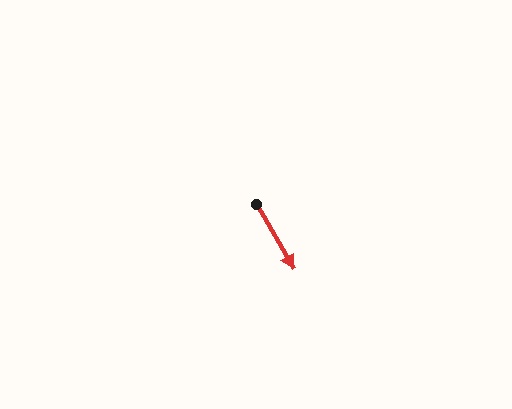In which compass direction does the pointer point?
Southeast.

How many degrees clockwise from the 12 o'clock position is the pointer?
Approximately 149 degrees.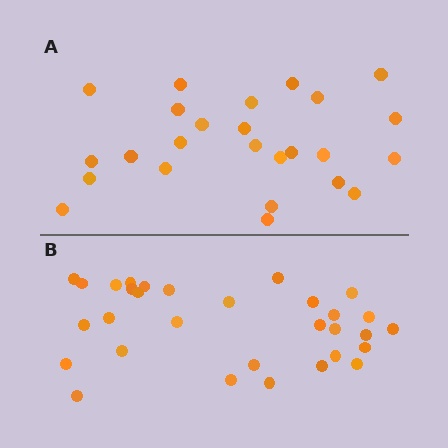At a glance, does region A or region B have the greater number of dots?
Region B (the bottom region) has more dots.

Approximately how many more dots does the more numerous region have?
Region B has about 6 more dots than region A.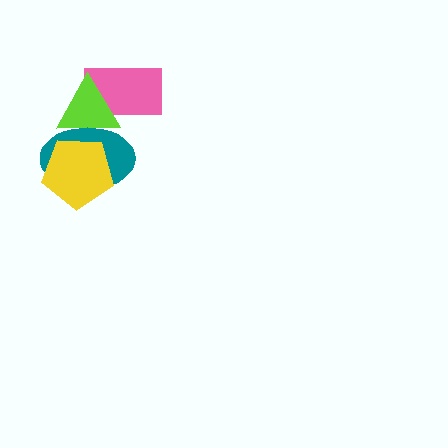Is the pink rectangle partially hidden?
Yes, it is partially covered by another shape.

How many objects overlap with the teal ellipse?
3 objects overlap with the teal ellipse.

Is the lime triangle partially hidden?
Yes, it is partially covered by another shape.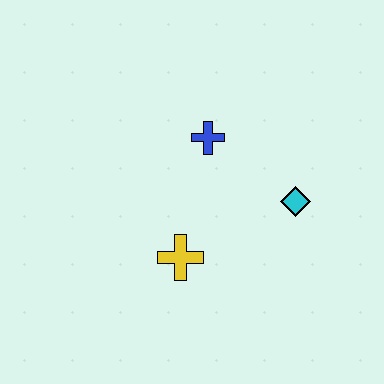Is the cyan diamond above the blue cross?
No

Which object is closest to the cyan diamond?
The blue cross is closest to the cyan diamond.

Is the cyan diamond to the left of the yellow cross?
No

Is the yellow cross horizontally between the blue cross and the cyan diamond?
No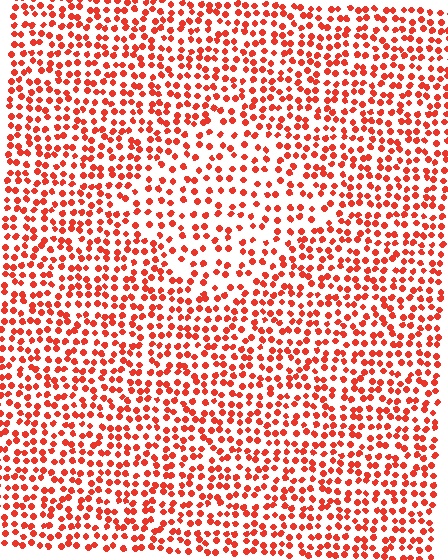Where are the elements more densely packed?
The elements are more densely packed outside the diamond boundary.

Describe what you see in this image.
The image contains small red elements arranged at two different densities. A diamond-shaped region is visible where the elements are less densely packed than the surrounding area.